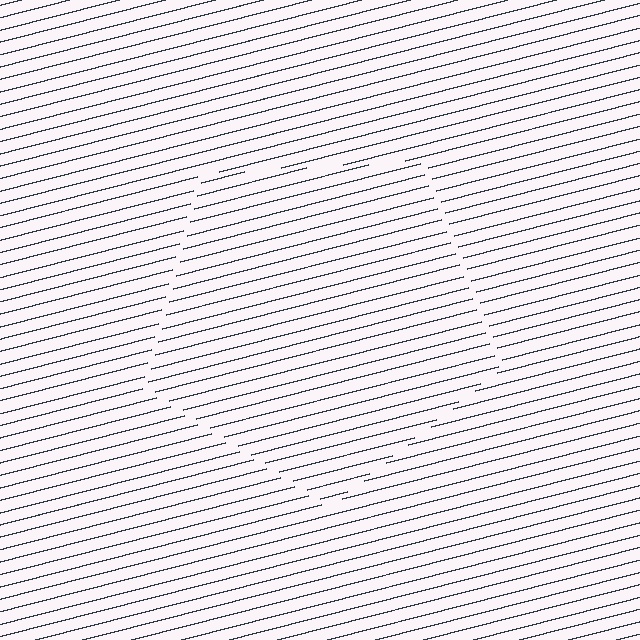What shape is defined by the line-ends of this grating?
An illusory pentagon. The interior of the shape contains the same grating, shifted by half a period — the contour is defined by the phase discontinuity where line-ends from the inner and outer gratings abut.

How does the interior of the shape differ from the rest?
The interior of the shape contains the same grating, shifted by half a period — the contour is defined by the phase discontinuity where line-ends from the inner and outer gratings abut.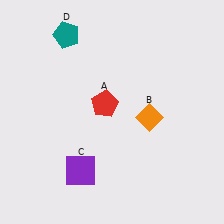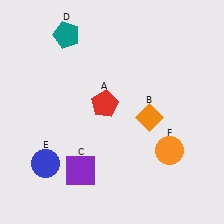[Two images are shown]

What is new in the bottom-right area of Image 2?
An orange circle (F) was added in the bottom-right area of Image 2.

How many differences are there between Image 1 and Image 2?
There are 2 differences between the two images.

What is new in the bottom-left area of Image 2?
A blue circle (E) was added in the bottom-left area of Image 2.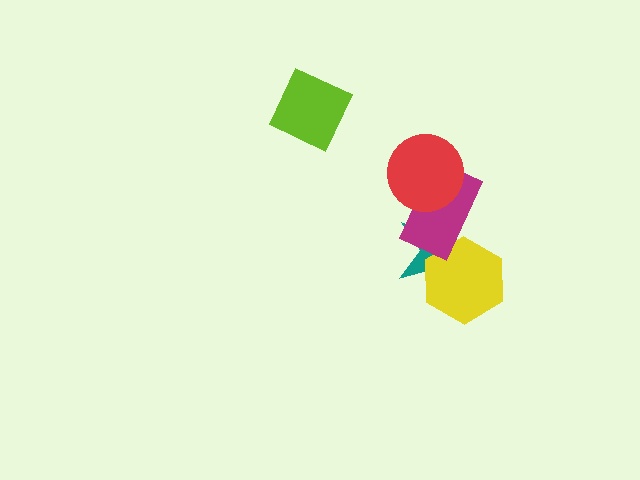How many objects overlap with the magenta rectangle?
3 objects overlap with the magenta rectangle.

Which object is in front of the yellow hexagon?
The magenta rectangle is in front of the yellow hexagon.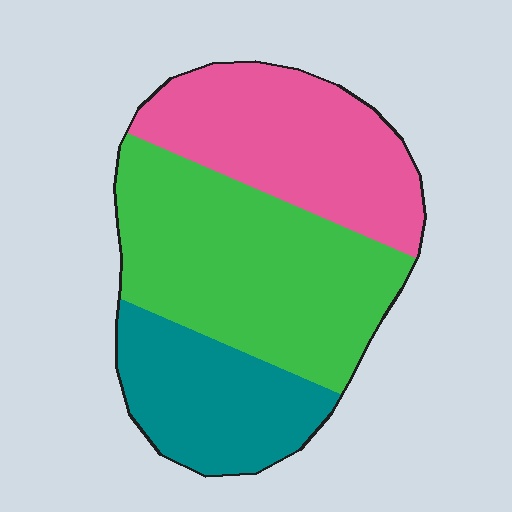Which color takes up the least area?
Teal, at roughly 25%.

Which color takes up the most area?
Green, at roughly 45%.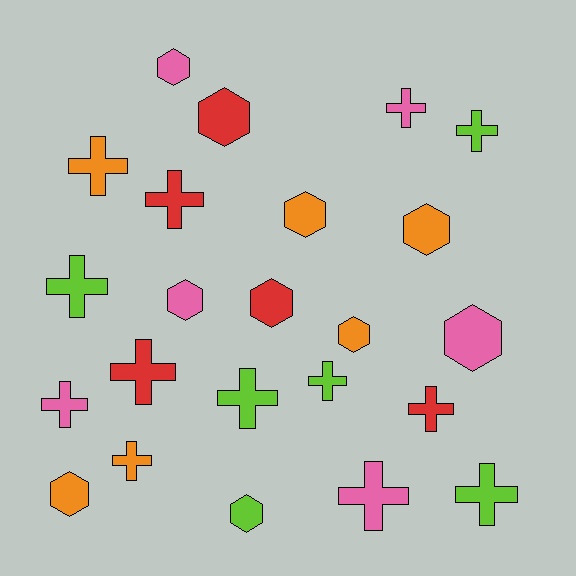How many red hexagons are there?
There are 2 red hexagons.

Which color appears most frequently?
Orange, with 6 objects.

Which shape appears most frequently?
Cross, with 13 objects.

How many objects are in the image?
There are 23 objects.